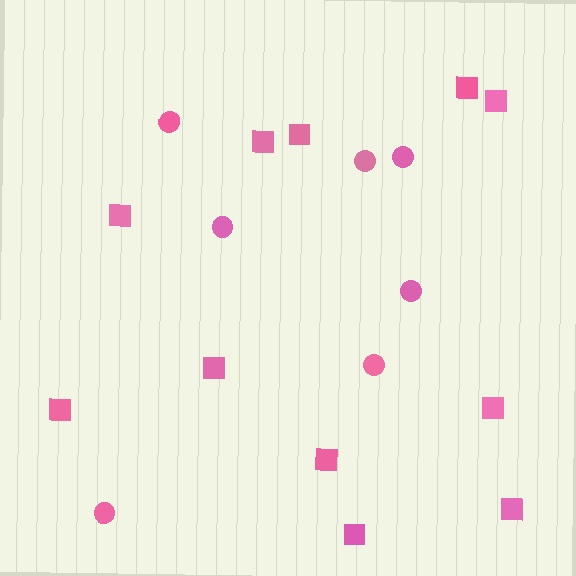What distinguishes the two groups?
There are 2 groups: one group of circles (7) and one group of squares (11).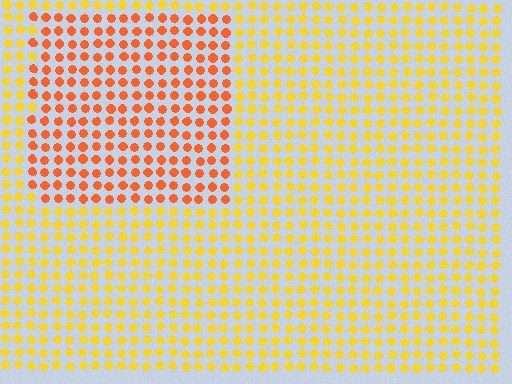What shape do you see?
I see a rectangle.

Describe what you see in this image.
The image is filled with small yellow elements in a uniform arrangement. A rectangle-shaped region is visible where the elements are tinted to a slightly different hue, forming a subtle color boundary.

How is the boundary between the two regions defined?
The boundary is defined purely by a slight shift in hue (about 35 degrees). Spacing, size, and orientation are identical on both sides.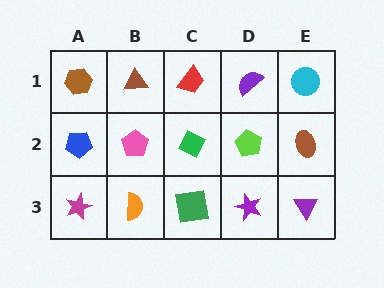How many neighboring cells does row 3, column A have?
2.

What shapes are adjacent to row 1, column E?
A brown ellipse (row 2, column E), a purple semicircle (row 1, column D).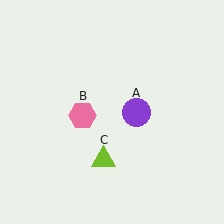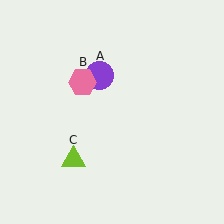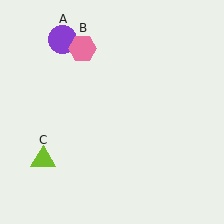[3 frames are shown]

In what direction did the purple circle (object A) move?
The purple circle (object A) moved up and to the left.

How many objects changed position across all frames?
3 objects changed position: purple circle (object A), pink hexagon (object B), lime triangle (object C).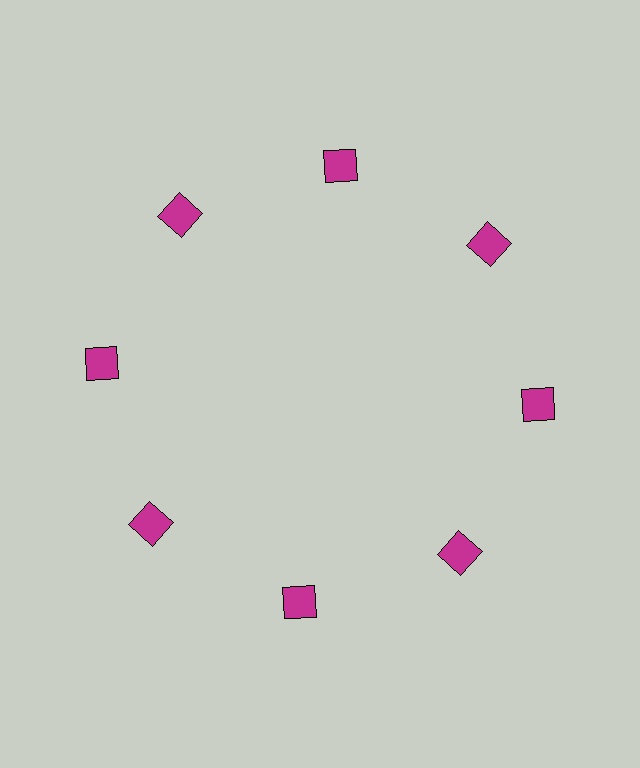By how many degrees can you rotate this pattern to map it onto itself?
The pattern maps onto itself every 45 degrees of rotation.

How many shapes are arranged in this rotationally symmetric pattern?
There are 8 shapes, arranged in 8 groups of 1.